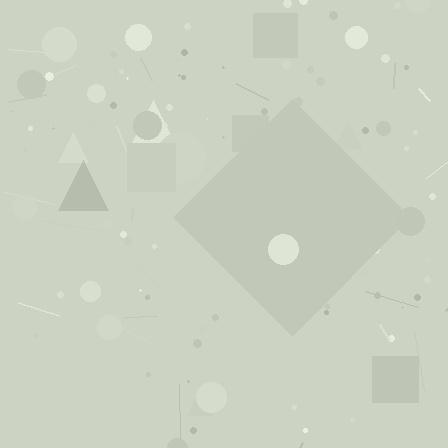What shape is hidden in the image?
A diamond is hidden in the image.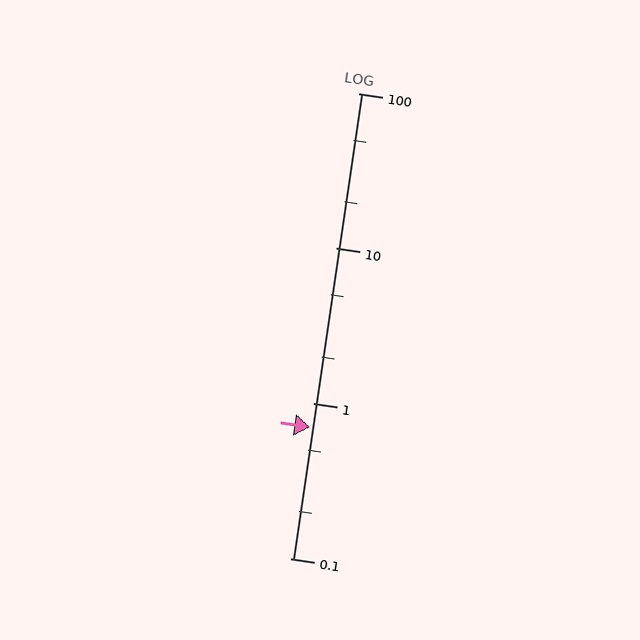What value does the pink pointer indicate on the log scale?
The pointer indicates approximately 0.7.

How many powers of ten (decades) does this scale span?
The scale spans 3 decades, from 0.1 to 100.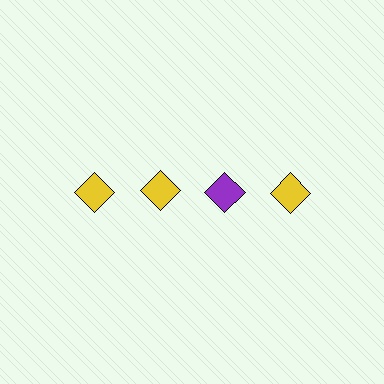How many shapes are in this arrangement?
There are 4 shapes arranged in a grid pattern.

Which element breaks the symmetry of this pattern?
The purple diamond in the top row, center column breaks the symmetry. All other shapes are yellow diamonds.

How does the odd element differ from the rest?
It has a different color: purple instead of yellow.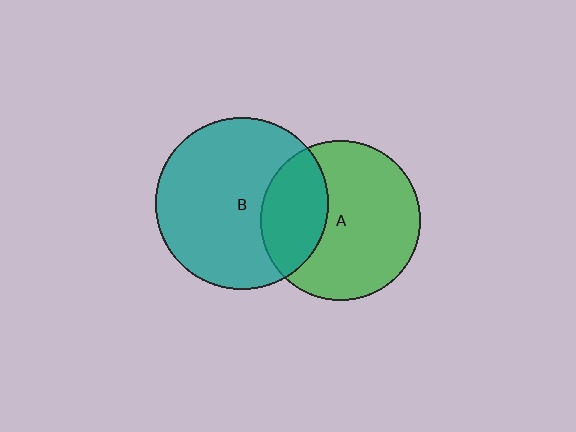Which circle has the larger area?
Circle B (teal).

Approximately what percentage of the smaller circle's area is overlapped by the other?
Approximately 30%.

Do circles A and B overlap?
Yes.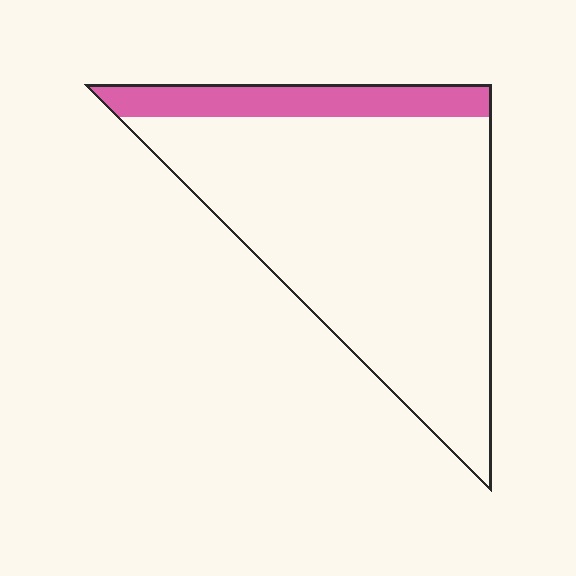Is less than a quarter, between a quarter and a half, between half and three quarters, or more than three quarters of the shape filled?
Less than a quarter.